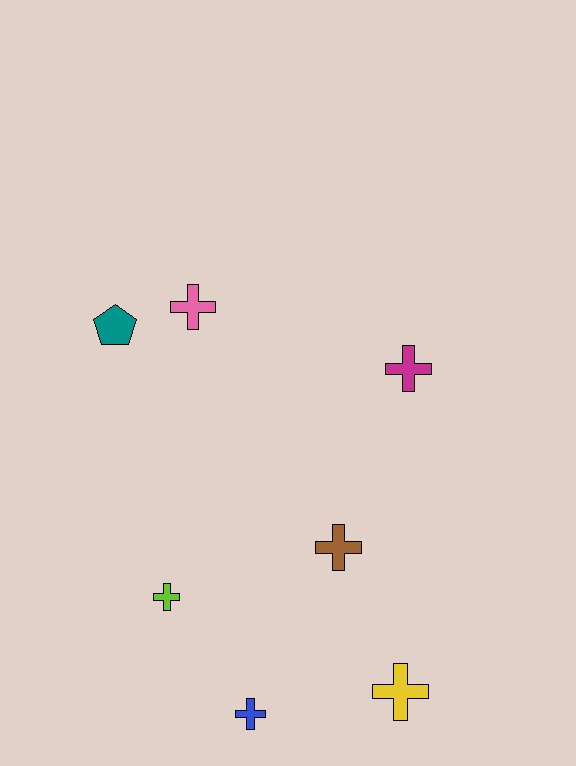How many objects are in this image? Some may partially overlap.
There are 7 objects.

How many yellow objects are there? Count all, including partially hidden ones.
There is 1 yellow object.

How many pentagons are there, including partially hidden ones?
There is 1 pentagon.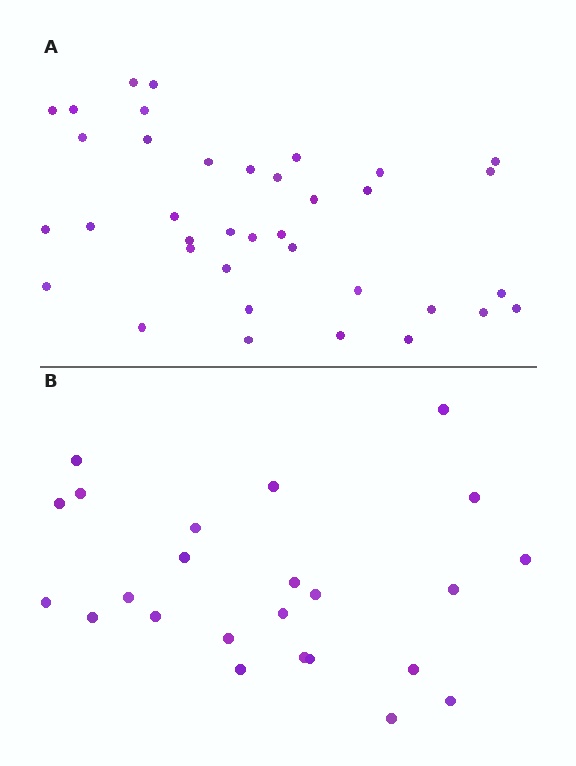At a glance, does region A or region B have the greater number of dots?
Region A (the top region) has more dots.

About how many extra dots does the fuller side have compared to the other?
Region A has approximately 15 more dots than region B.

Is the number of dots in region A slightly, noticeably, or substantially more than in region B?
Region A has substantially more. The ratio is roughly 1.5 to 1.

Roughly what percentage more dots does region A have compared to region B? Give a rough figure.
About 55% more.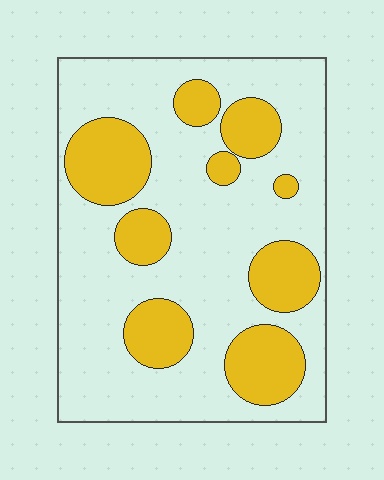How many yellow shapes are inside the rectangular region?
9.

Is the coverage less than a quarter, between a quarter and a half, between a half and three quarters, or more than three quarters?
Between a quarter and a half.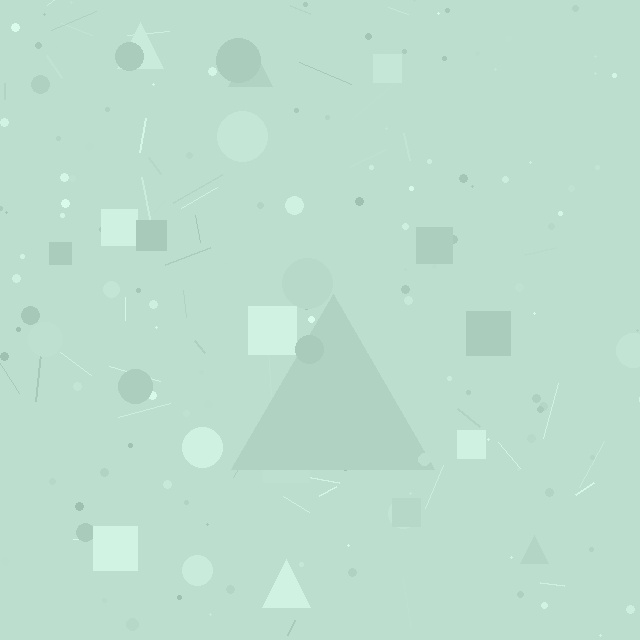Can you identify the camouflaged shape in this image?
The camouflaged shape is a triangle.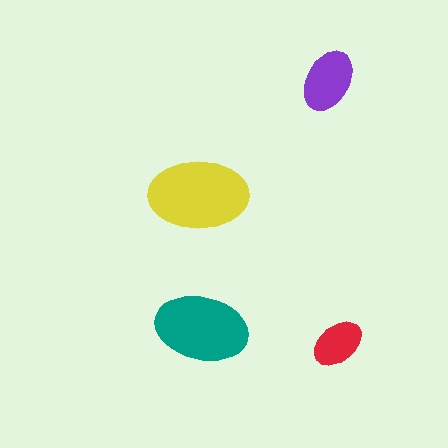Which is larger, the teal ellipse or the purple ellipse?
The teal one.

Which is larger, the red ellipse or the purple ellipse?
The purple one.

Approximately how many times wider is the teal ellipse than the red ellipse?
About 2 times wider.